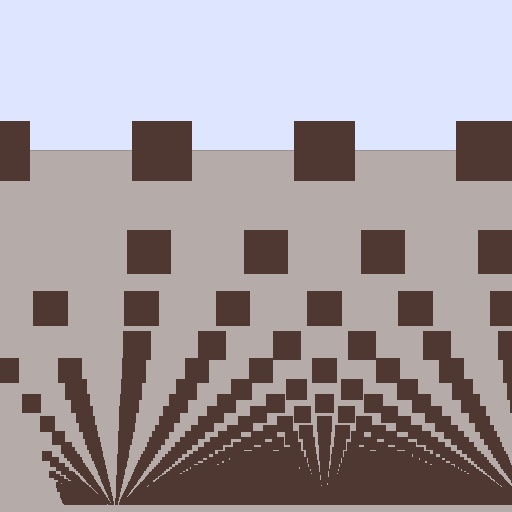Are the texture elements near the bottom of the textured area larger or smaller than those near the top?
Smaller. The gradient is inverted — elements near the bottom are smaller and denser.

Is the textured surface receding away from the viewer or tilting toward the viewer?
The surface appears to tilt toward the viewer. Texture elements get larger and sparser toward the top.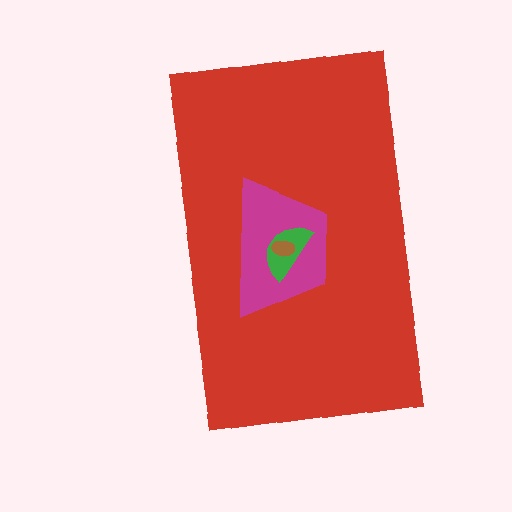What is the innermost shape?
The brown ellipse.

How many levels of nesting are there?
4.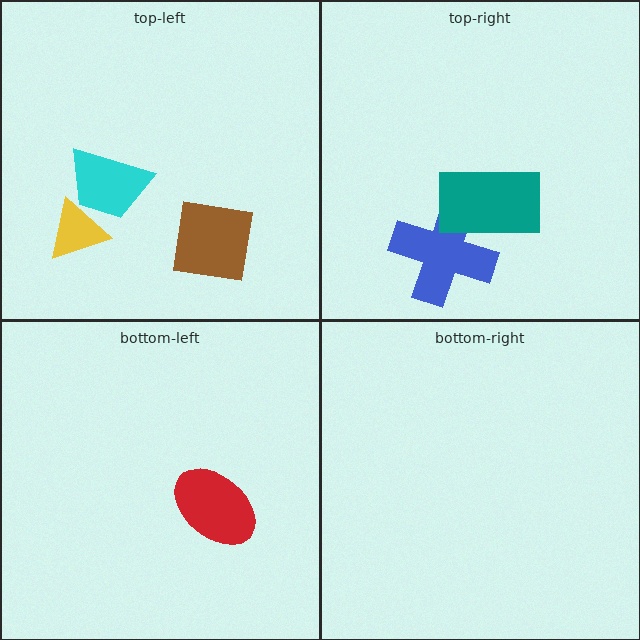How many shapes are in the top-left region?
3.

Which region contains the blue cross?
The top-right region.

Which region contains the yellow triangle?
The top-left region.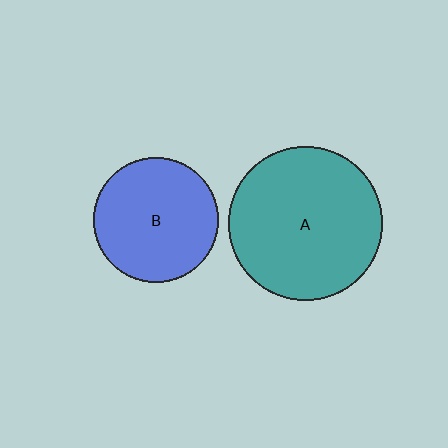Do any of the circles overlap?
No, none of the circles overlap.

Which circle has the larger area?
Circle A (teal).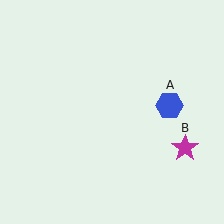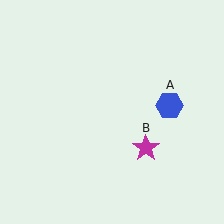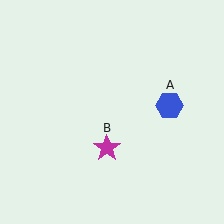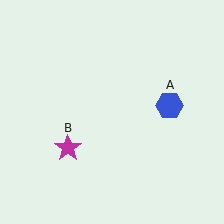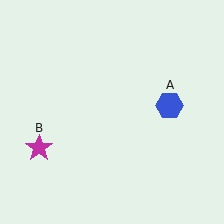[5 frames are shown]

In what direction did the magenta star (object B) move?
The magenta star (object B) moved left.